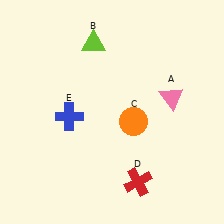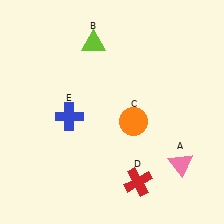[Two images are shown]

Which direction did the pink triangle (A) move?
The pink triangle (A) moved down.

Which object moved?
The pink triangle (A) moved down.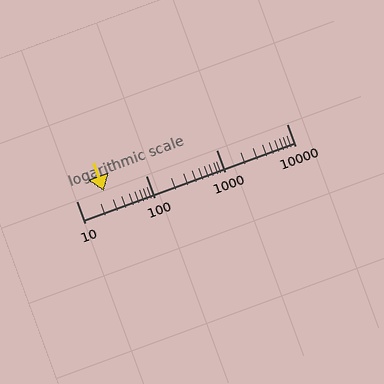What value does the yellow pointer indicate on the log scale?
The pointer indicates approximately 25.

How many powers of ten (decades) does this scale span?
The scale spans 3 decades, from 10 to 10000.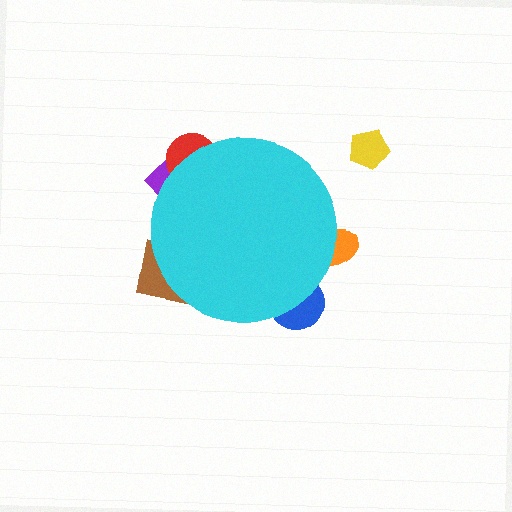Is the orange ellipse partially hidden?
Yes, the orange ellipse is partially hidden behind the cyan circle.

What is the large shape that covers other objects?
A cyan circle.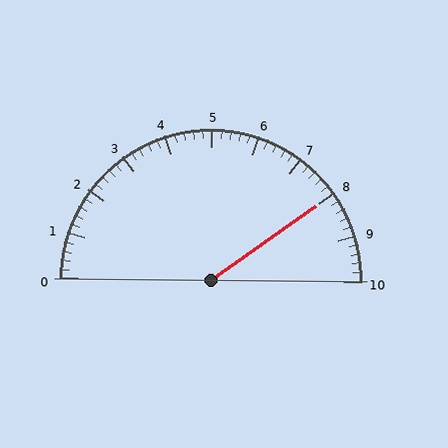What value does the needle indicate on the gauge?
The needle indicates approximately 8.0.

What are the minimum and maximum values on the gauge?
The gauge ranges from 0 to 10.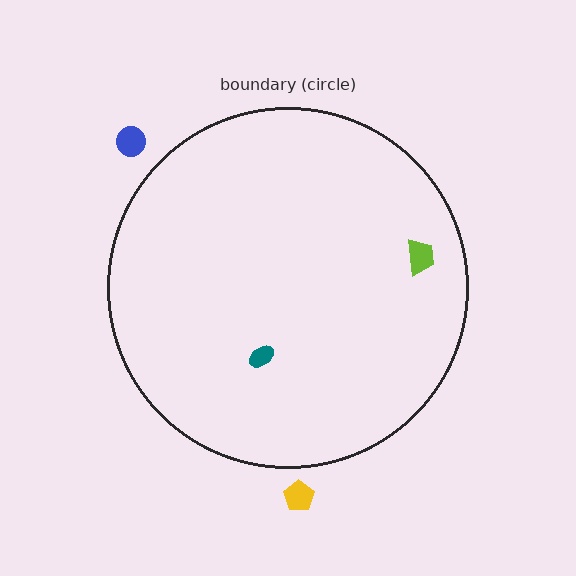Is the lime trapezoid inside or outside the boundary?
Inside.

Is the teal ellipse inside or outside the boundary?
Inside.